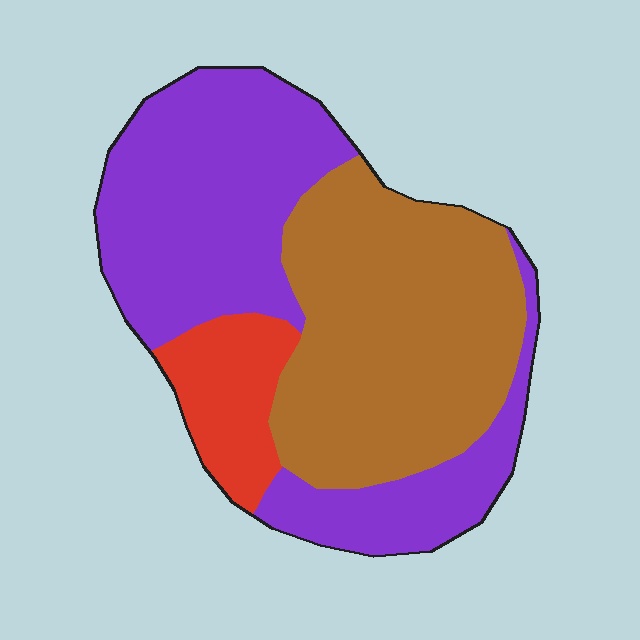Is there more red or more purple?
Purple.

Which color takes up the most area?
Purple, at roughly 45%.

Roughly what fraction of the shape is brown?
Brown covers 42% of the shape.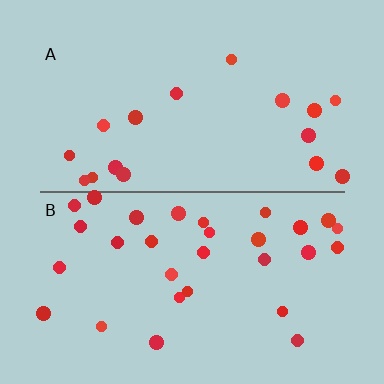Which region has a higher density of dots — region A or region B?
B (the bottom).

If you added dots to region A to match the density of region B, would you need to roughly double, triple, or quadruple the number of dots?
Approximately double.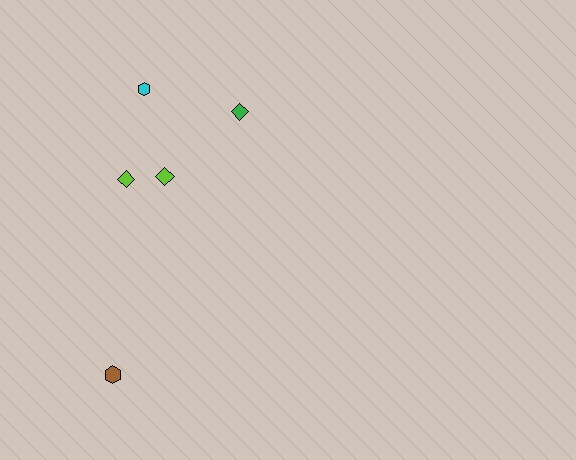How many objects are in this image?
There are 5 objects.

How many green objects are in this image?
There is 1 green object.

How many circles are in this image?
There are no circles.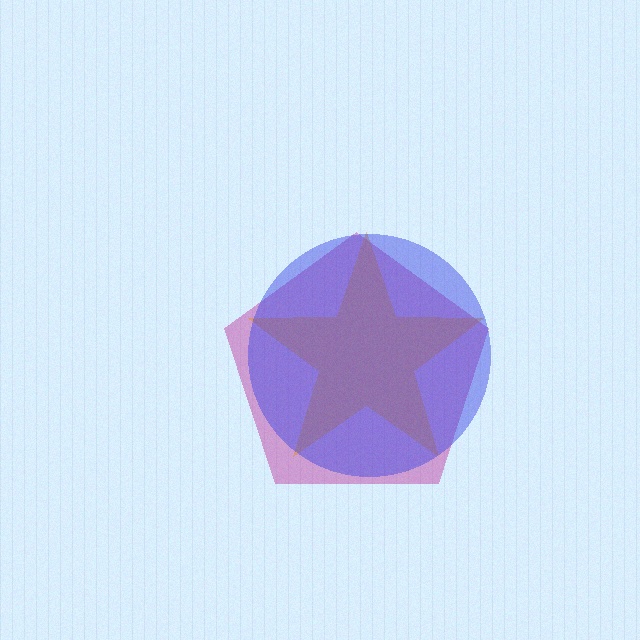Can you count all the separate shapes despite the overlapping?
Yes, there are 3 separate shapes.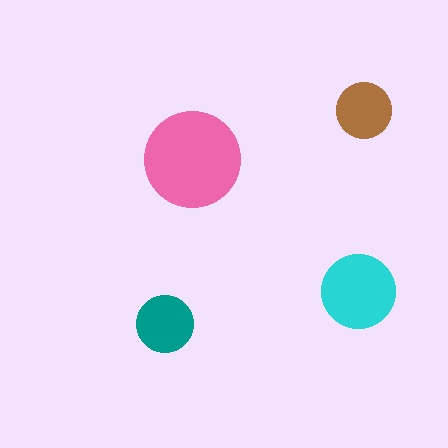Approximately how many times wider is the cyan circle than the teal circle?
About 1.5 times wider.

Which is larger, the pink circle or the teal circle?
The pink one.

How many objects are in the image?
There are 4 objects in the image.